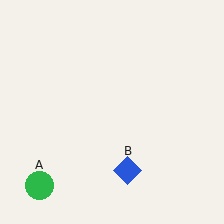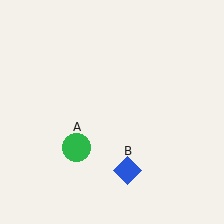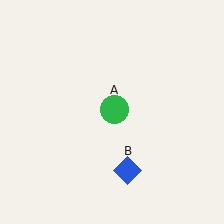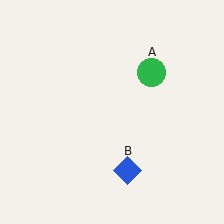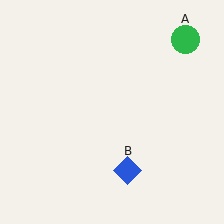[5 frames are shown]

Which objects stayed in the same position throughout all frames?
Blue diamond (object B) remained stationary.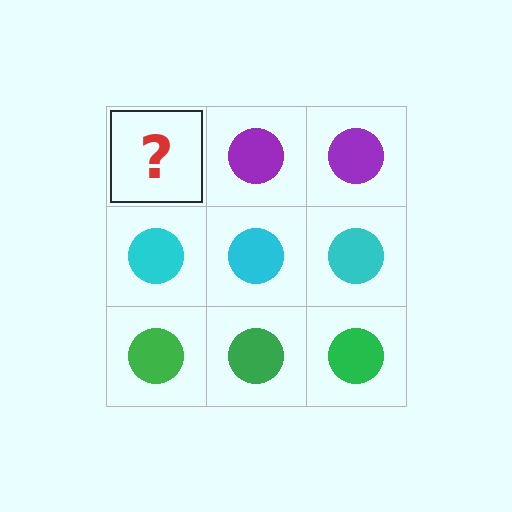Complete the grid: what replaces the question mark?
The question mark should be replaced with a purple circle.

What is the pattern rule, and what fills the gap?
The rule is that each row has a consistent color. The gap should be filled with a purple circle.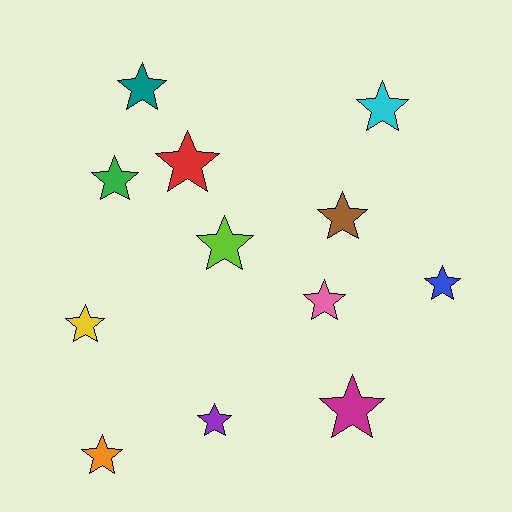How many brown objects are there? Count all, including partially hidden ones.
There is 1 brown object.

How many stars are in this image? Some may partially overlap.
There are 12 stars.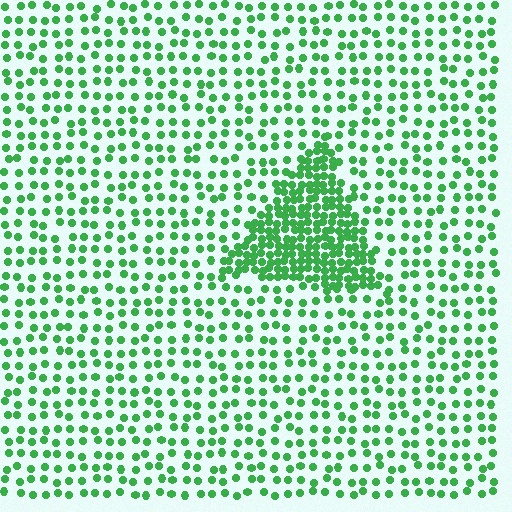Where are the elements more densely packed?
The elements are more densely packed inside the triangle boundary.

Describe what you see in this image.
The image contains small green elements arranged at two different densities. A triangle-shaped region is visible where the elements are more densely packed than the surrounding area.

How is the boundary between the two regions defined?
The boundary is defined by a change in element density (approximately 2.7x ratio). All elements are the same color, size, and shape.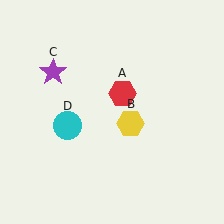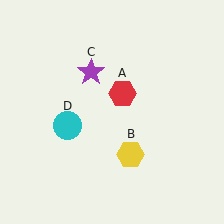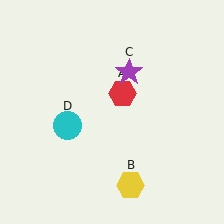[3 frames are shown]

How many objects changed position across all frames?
2 objects changed position: yellow hexagon (object B), purple star (object C).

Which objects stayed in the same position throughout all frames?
Red hexagon (object A) and cyan circle (object D) remained stationary.